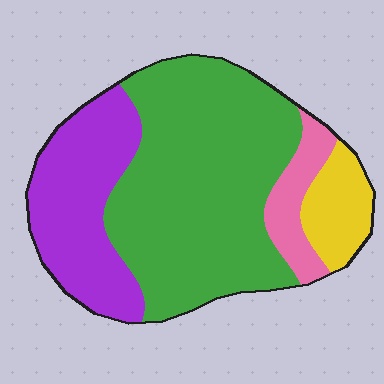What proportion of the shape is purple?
Purple takes up between a sixth and a third of the shape.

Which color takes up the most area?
Green, at roughly 55%.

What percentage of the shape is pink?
Pink covers 9% of the shape.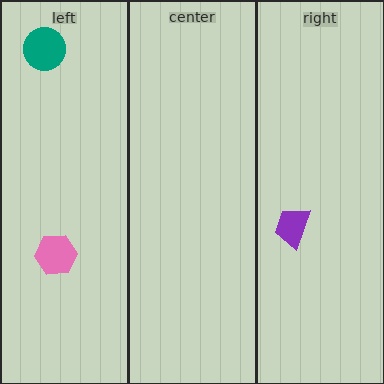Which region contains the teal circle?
The left region.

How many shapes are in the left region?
2.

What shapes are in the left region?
The pink hexagon, the teal circle.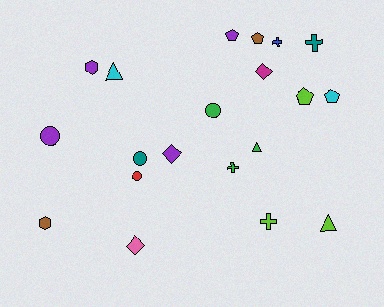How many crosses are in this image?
There are 4 crosses.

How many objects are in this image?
There are 20 objects.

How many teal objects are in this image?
There are 2 teal objects.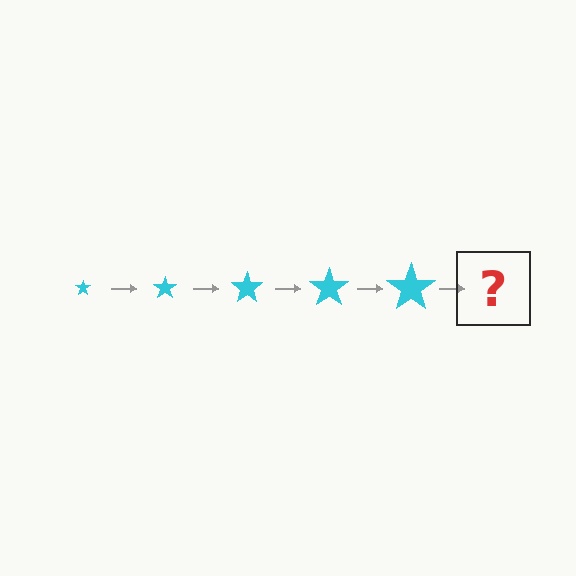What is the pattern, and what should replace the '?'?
The pattern is that the star gets progressively larger each step. The '?' should be a cyan star, larger than the previous one.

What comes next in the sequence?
The next element should be a cyan star, larger than the previous one.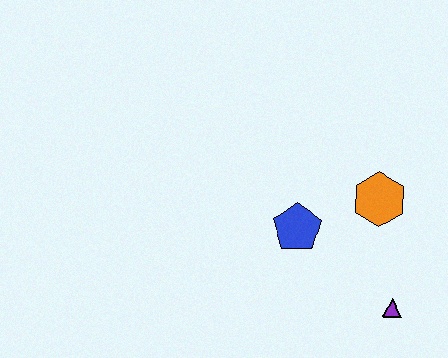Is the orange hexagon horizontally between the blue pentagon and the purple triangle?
Yes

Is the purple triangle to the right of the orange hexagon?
Yes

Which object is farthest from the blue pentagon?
The purple triangle is farthest from the blue pentagon.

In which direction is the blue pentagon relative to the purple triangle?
The blue pentagon is to the left of the purple triangle.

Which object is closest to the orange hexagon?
The blue pentagon is closest to the orange hexagon.